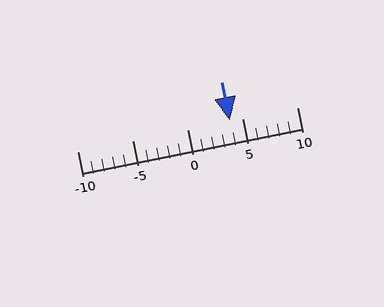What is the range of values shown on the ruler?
The ruler shows values from -10 to 10.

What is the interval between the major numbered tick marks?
The major tick marks are spaced 5 units apart.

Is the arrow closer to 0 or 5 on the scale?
The arrow is closer to 5.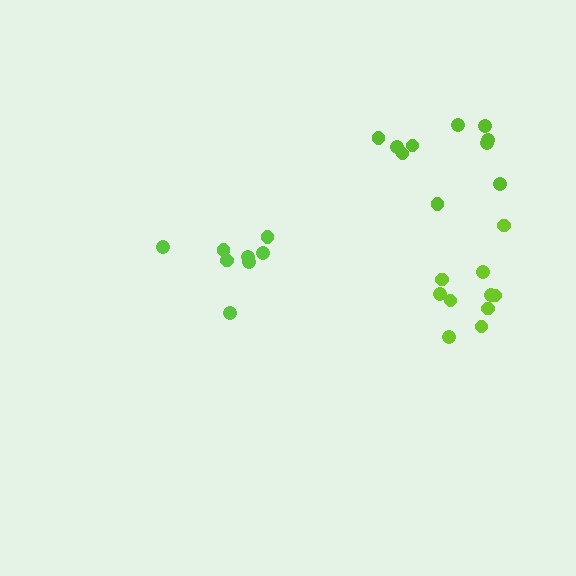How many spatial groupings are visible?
There are 3 spatial groupings.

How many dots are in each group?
Group 1: 8 dots, Group 2: 10 dots, Group 3: 10 dots (28 total).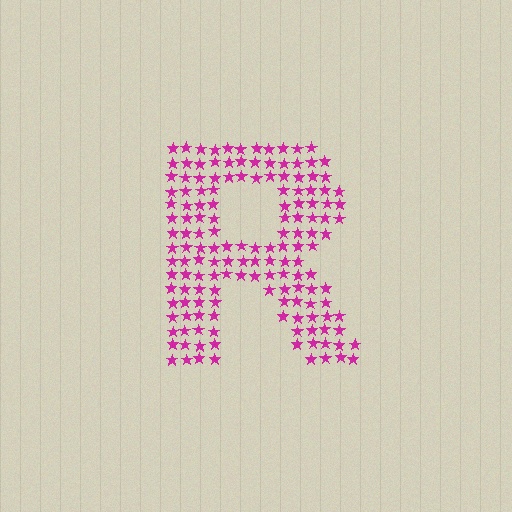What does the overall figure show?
The overall figure shows the letter R.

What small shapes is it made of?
It is made of small stars.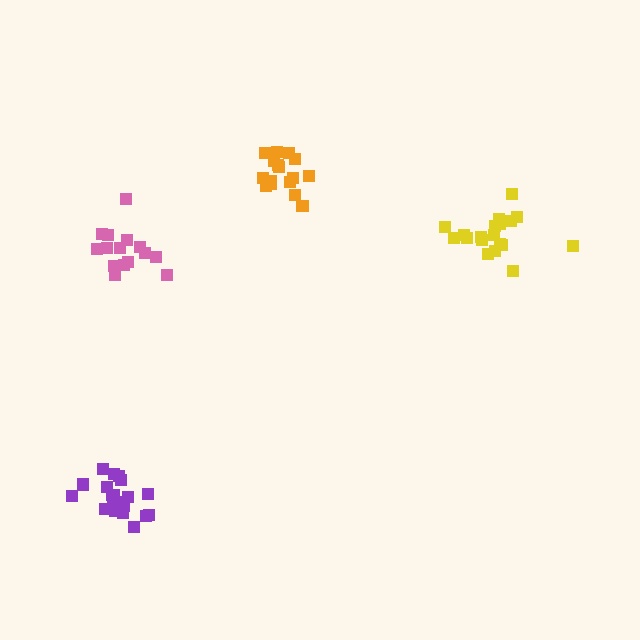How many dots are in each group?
Group 1: 15 dots, Group 2: 19 dots, Group 3: 20 dots, Group 4: 16 dots (70 total).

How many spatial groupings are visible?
There are 4 spatial groupings.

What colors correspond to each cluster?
The clusters are colored: pink, yellow, purple, orange.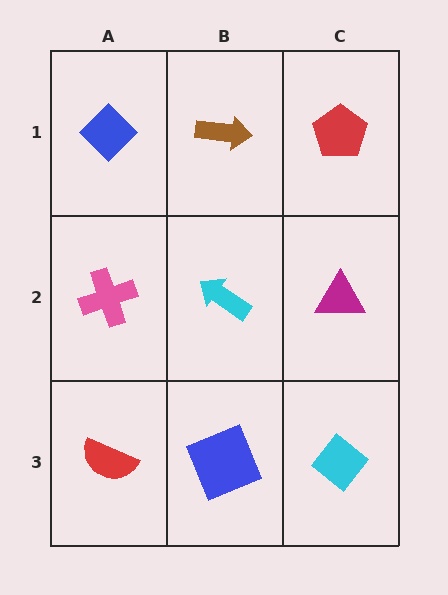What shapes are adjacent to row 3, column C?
A magenta triangle (row 2, column C), a blue square (row 3, column B).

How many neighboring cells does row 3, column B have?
3.